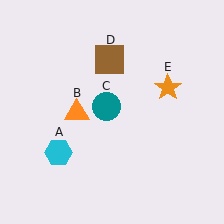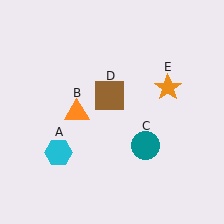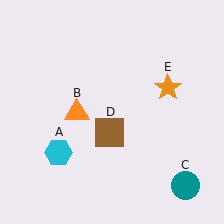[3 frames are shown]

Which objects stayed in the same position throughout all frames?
Cyan hexagon (object A) and orange triangle (object B) and orange star (object E) remained stationary.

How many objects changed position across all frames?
2 objects changed position: teal circle (object C), brown square (object D).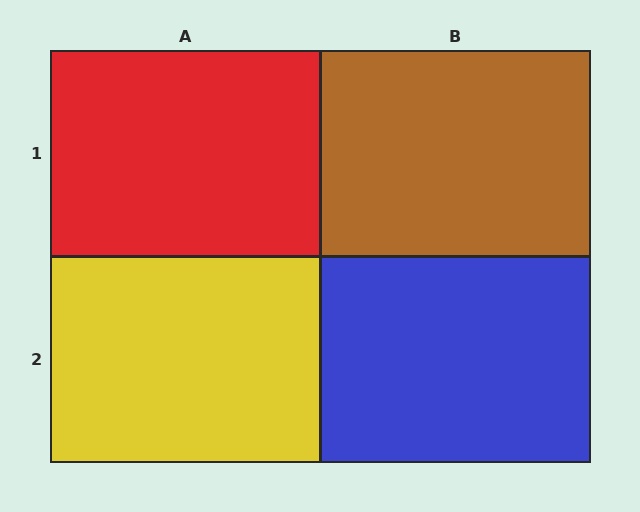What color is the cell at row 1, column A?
Red.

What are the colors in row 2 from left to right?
Yellow, blue.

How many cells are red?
1 cell is red.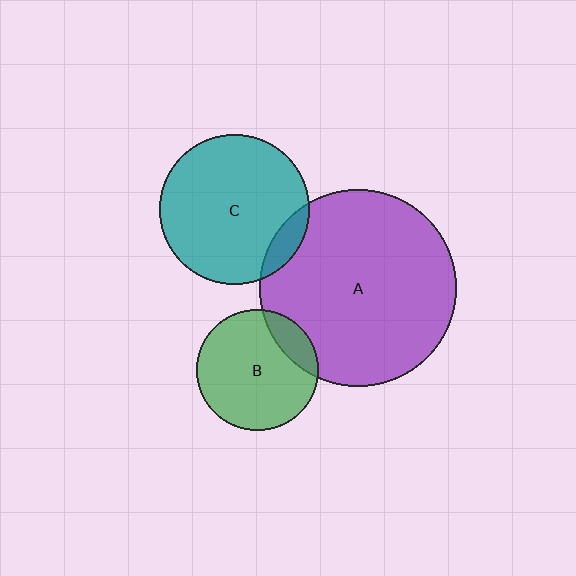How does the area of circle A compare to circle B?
Approximately 2.6 times.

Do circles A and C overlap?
Yes.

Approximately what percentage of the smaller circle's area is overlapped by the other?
Approximately 10%.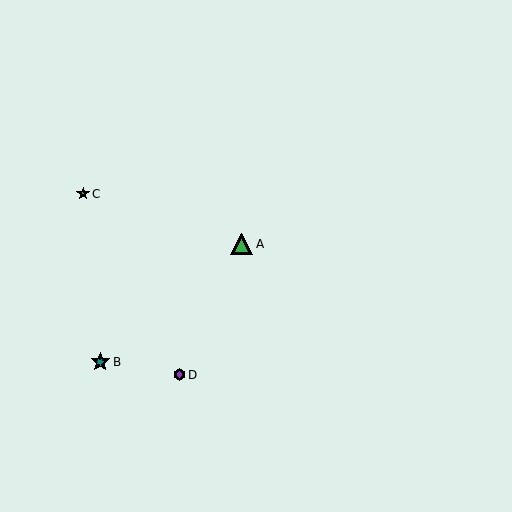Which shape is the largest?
The green triangle (labeled A) is the largest.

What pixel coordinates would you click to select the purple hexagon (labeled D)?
Click at (179, 375) to select the purple hexagon D.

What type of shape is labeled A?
Shape A is a green triangle.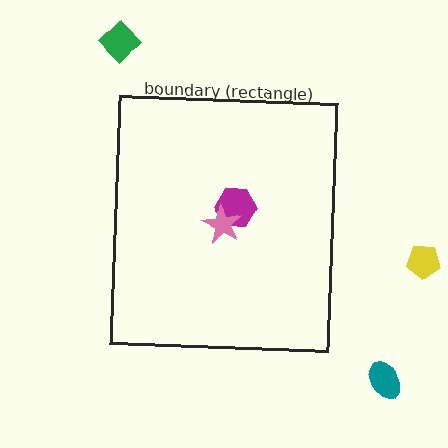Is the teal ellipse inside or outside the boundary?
Outside.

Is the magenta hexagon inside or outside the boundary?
Inside.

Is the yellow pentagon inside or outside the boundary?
Outside.